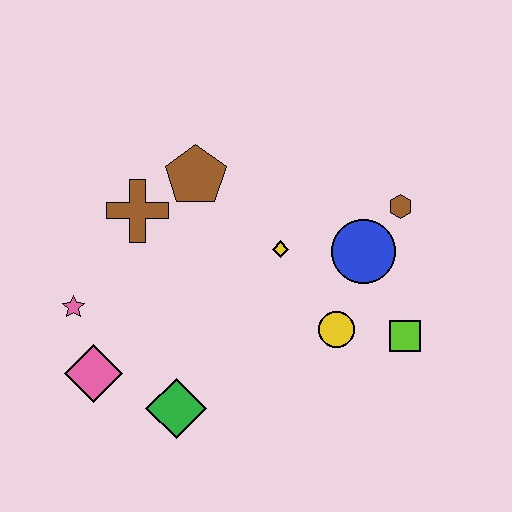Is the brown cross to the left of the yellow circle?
Yes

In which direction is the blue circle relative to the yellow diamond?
The blue circle is to the right of the yellow diamond.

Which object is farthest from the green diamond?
The brown hexagon is farthest from the green diamond.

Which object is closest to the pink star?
The pink diamond is closest to the pink star.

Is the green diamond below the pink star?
Yes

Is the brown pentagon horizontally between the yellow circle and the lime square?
No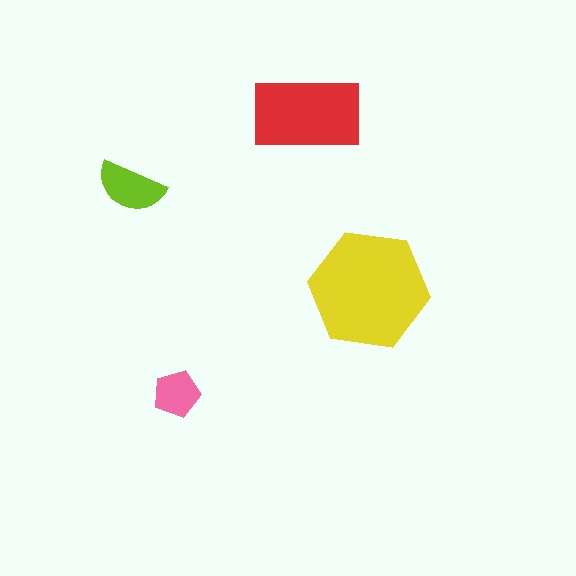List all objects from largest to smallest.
The yellow hexagon, the red rectangle, the lime semicircle, the pink pentagon.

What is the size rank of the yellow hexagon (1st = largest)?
1st.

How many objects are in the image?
There are 4 objects in the image.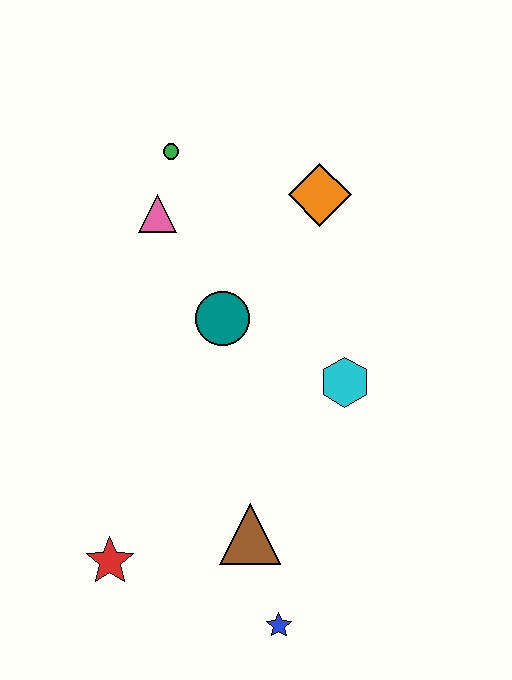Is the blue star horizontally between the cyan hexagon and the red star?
Yes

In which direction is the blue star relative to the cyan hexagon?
The blue star is below the cyan hexagon.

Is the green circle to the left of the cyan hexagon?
Yes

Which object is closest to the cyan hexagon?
The teal circle is closest to the cyan hexagon.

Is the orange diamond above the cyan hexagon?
Yes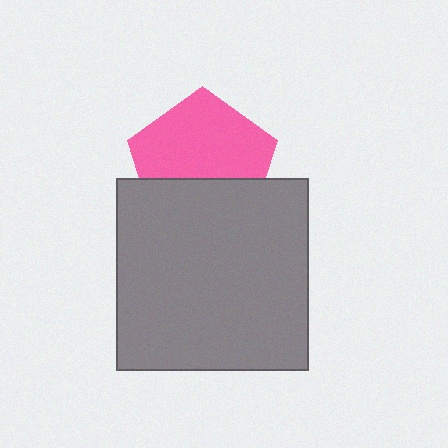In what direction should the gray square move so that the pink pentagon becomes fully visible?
The gray square should move down. That is the shortest direction to clear the overlap and leave the pink pentagon fully visible.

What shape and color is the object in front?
The object in front is a gray square.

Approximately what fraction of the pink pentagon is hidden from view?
Roughly 38% of the pink pentagon is hidden behind the gray square.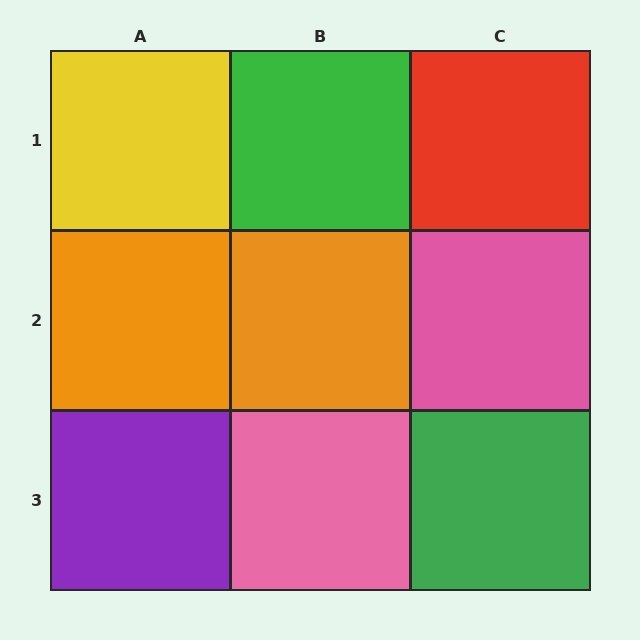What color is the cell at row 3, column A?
Purple.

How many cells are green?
2 cells are green.